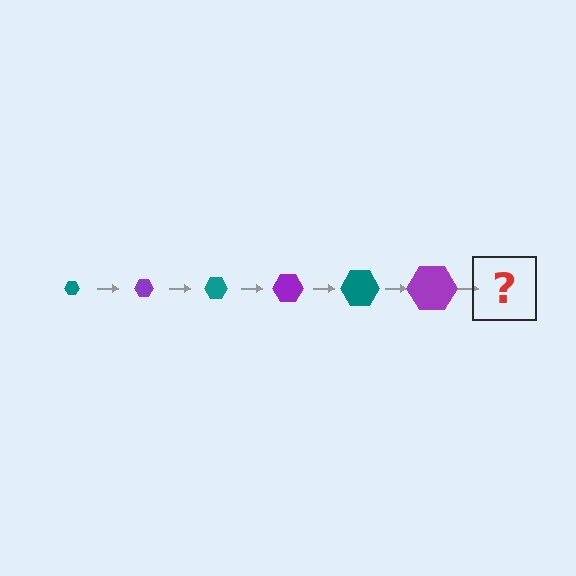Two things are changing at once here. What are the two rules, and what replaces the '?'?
The two rules are that the hexagon grows larger each step and the color cycles through teal and purple. The '?' should be a teal hexagon, larger than the previous one.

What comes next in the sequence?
The next element should be a teal hexagon, larger than the previous one.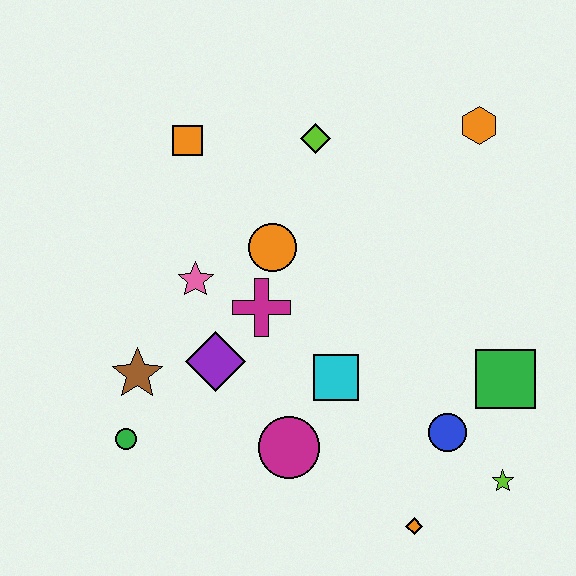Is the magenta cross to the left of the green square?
Yes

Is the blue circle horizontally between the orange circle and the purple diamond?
No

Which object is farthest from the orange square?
The lime star is farthest from the orange square.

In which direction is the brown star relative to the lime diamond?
The brown star is below the lime diamond.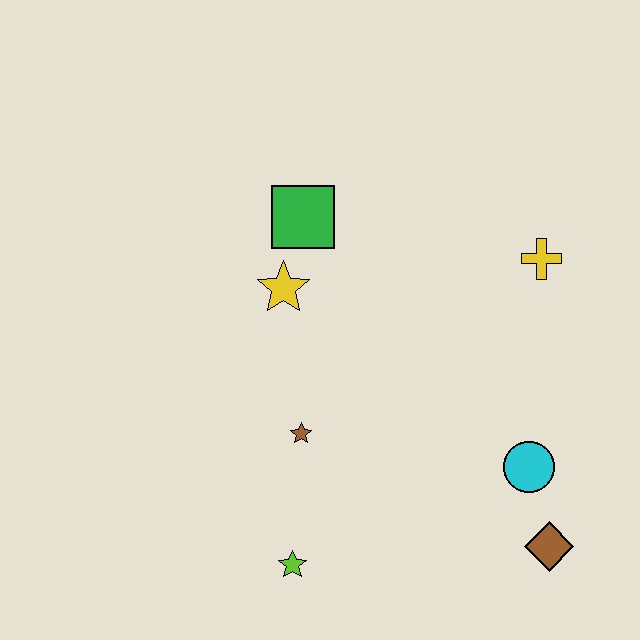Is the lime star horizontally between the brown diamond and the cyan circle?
No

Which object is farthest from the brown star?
The yellow cross is farthest from the brown star.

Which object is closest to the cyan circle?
The brown diamond is closest to the cyan circle.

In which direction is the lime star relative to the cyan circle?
The lime star is to the left of the cyan circle.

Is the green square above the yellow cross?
Yes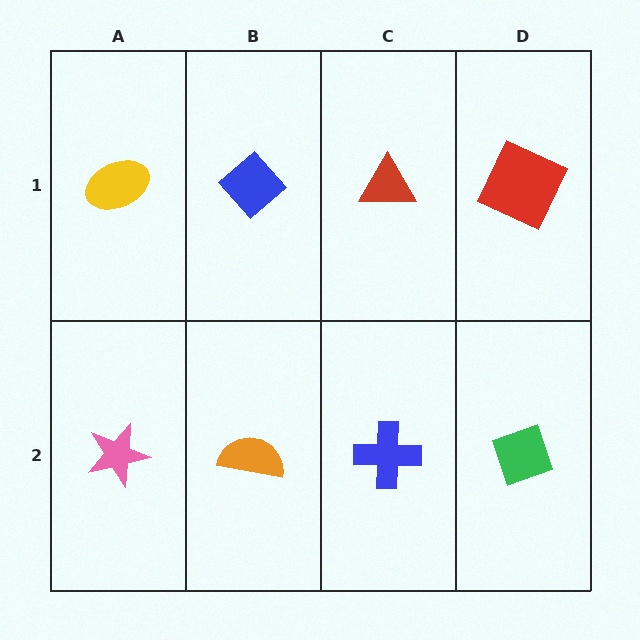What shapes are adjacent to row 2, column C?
A red triangle (row 1, column C), an orange semicircle (row 2, column B), a green diamond (row 2, column D).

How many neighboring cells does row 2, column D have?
2.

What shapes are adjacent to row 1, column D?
A green diamond (row 2, column D), a red triangle (row 1, column C).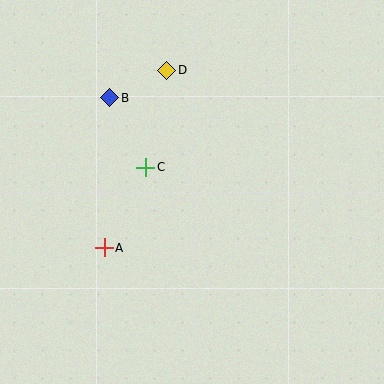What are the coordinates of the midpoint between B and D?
The midpoint between B and D is at (138, 84).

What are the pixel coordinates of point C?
Point C is at (146, 167).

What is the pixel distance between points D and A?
The distance between D and A is 188 pixels.